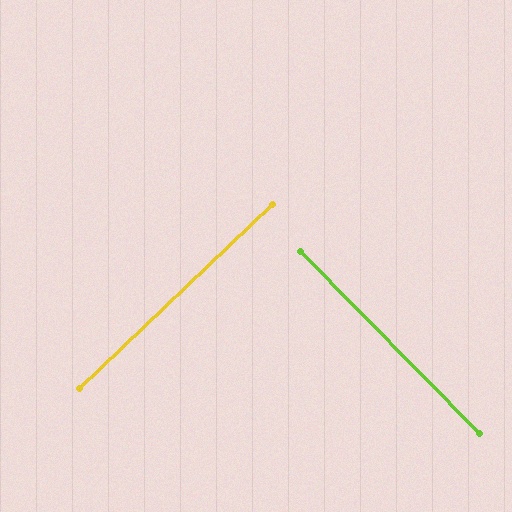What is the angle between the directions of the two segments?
Approximately 89 degrees.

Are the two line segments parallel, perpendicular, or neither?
Perpendicular — they meet at approximately 89°.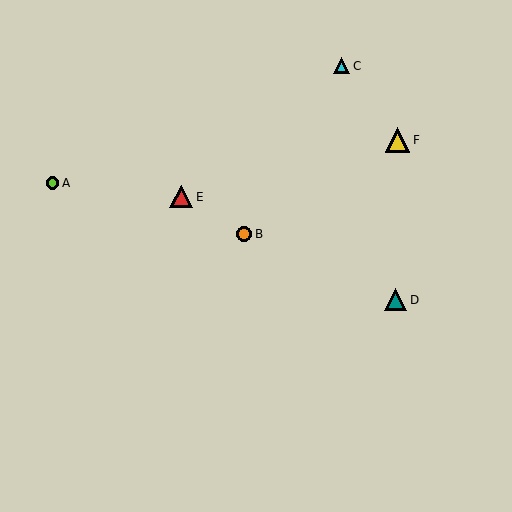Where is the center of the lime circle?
The center of the lime circle is at (53, 183).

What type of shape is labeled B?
Shape B is an orange circle.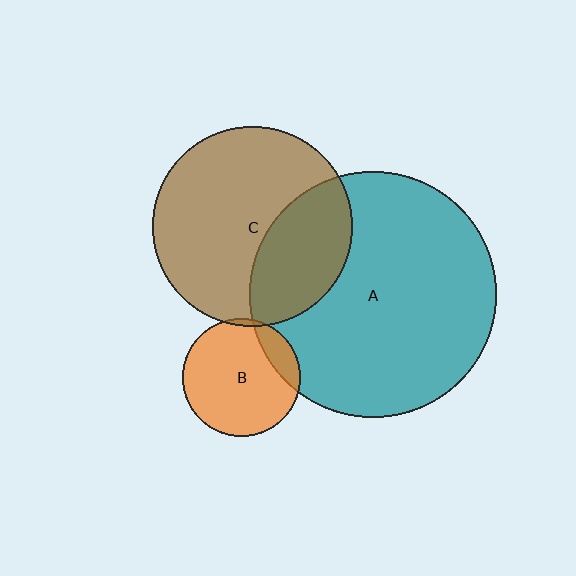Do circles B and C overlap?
Yes.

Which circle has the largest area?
Circle A (teal).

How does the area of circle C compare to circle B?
Approximately 2.9 times.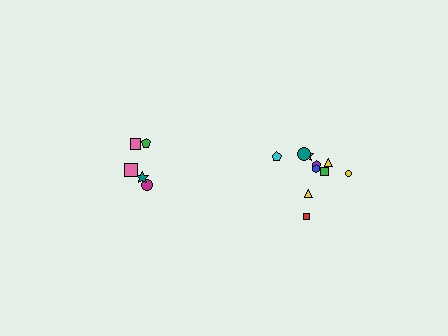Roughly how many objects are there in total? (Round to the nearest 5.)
Roughly 15 objects in total.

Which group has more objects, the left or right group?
The right group.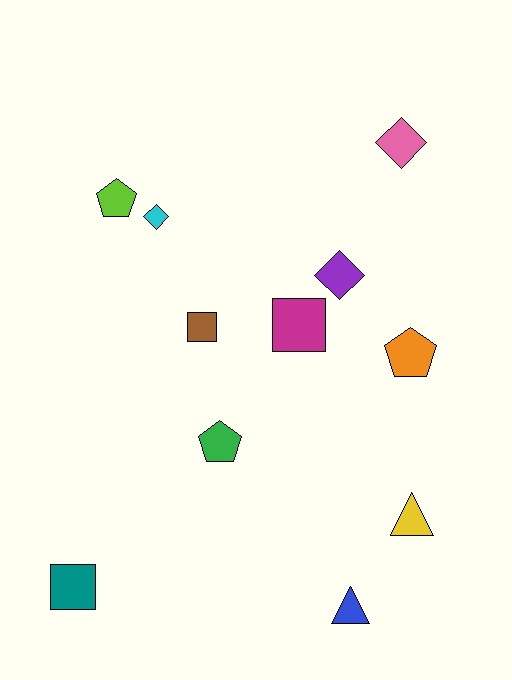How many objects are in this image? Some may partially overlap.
There are 11 objects.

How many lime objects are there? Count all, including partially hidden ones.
There is 1 lime object.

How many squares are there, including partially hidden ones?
There are 3 squares.